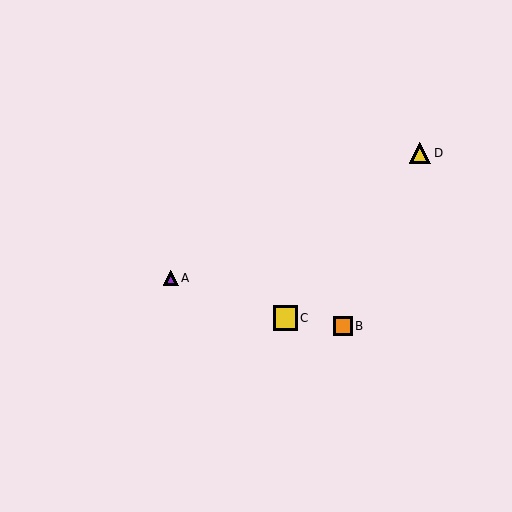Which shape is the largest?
The yellow square (labeled C) is the largest.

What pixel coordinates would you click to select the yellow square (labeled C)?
Click at (285, 318) to select the yellow square C.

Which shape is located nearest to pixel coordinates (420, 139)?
The yellow triangle (labeled D) at (420, 153) is nearest to that location.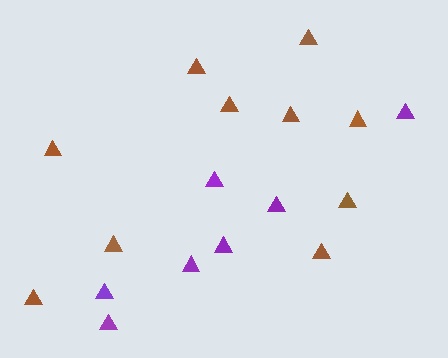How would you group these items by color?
There are 2 groups: one group of brown triangles (10) and one group of purple triangles (7).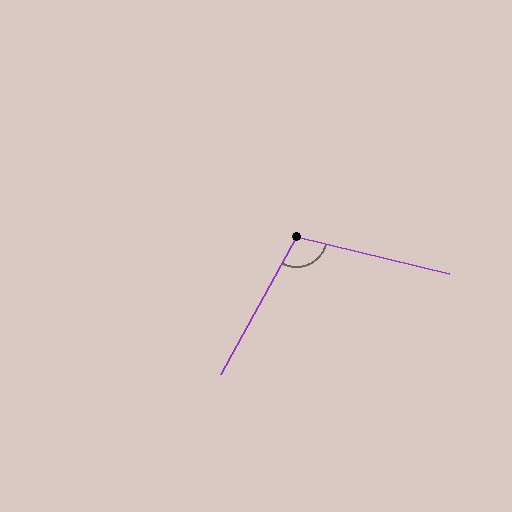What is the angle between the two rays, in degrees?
Approximately 105 degrees.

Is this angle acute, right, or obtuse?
It is obtuse.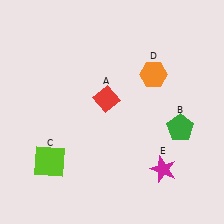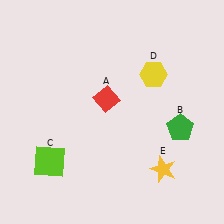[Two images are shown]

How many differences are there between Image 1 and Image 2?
There are 2 differences between the two images.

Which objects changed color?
D changed from orange to yellow. E changed from magenta to yellow.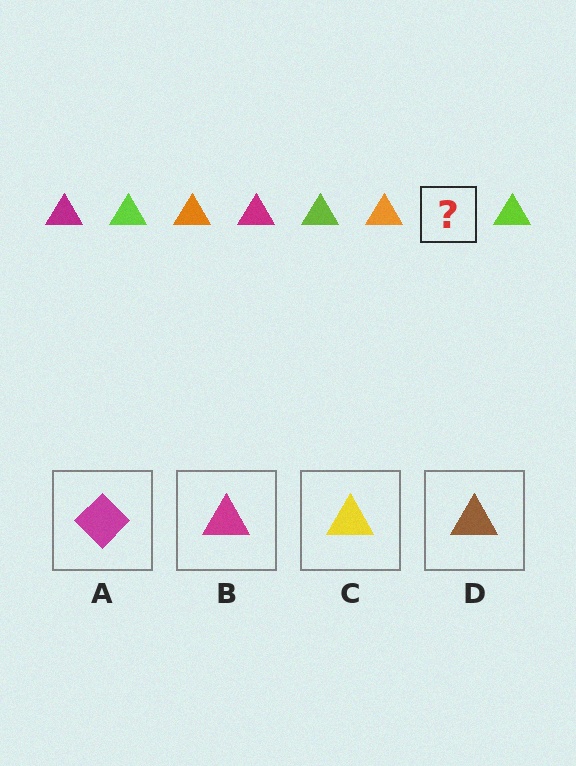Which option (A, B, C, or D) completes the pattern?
B.